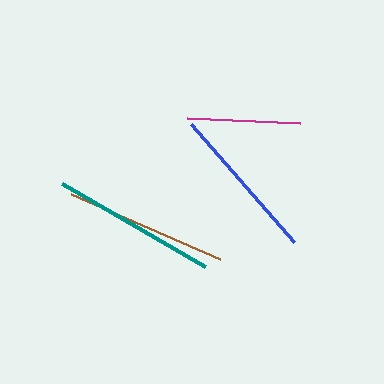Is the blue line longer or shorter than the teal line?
The teal line is longer than the blue line.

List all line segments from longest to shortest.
From longest to shortest: teal, brown, blue, magenta.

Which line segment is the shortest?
The magenta line is the shortest at approximately 114 pixels.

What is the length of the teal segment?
The teal segment is approximately 166 pixels long.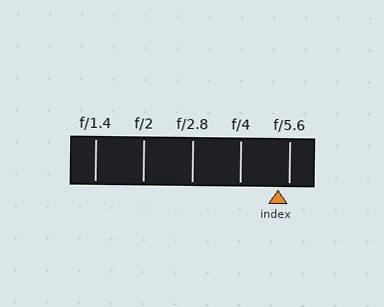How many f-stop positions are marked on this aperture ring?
There are 5 f-stop positions marked.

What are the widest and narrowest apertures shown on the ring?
The widest aperture shown is f/1.4 and the narrowest is f/5.6.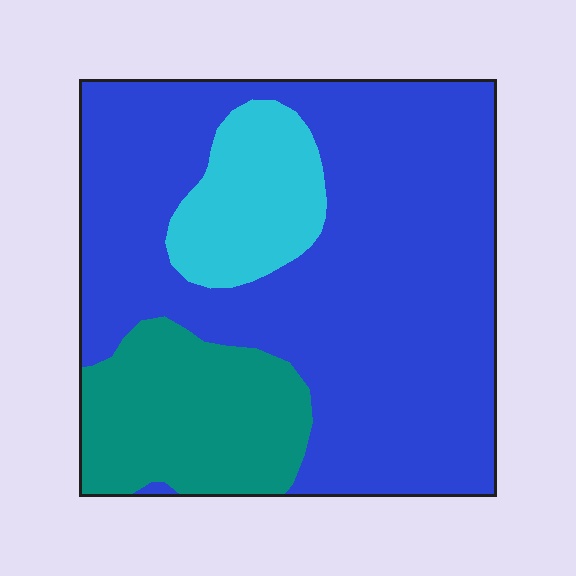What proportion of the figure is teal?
Teal takes up between a sixth and a third of the figure.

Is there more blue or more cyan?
Blue.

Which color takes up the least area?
Cyan, at roughly 10%.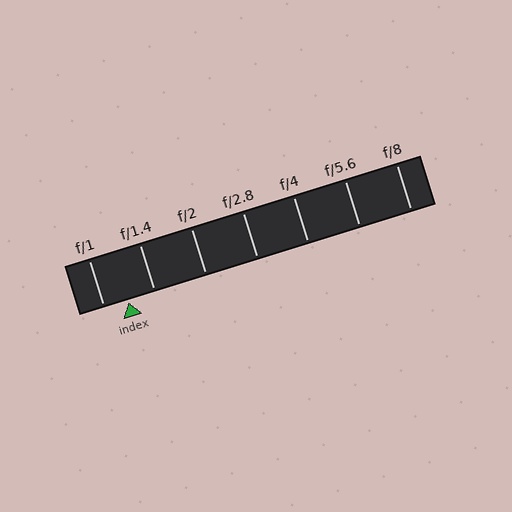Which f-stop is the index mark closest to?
The index mark is closest to f/1.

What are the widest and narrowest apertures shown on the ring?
The widest aperture shown is f/1 and the narrowest is f/8.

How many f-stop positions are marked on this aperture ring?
There are 7 f-stop positions marked.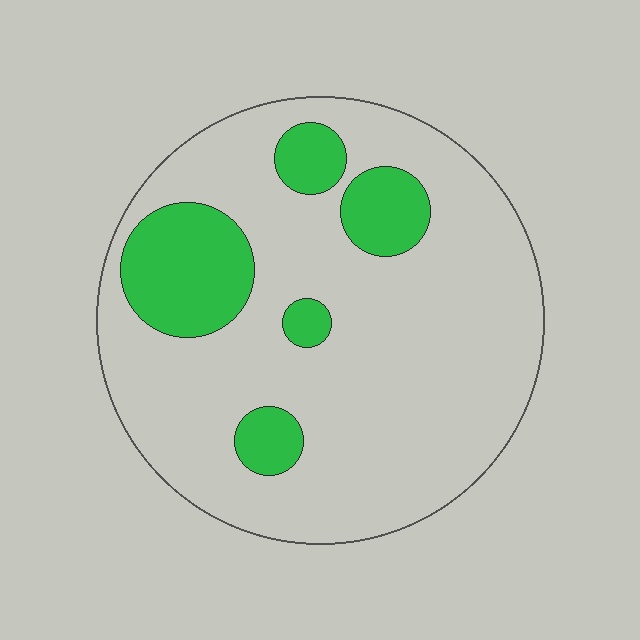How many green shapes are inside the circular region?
5.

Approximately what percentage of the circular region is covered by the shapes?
Approximately 20%.